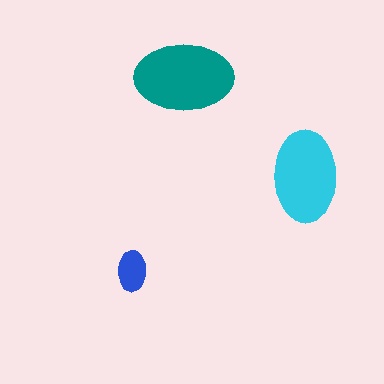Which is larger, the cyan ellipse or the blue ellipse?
The cyan one.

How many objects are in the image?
There are 3 objects in the image.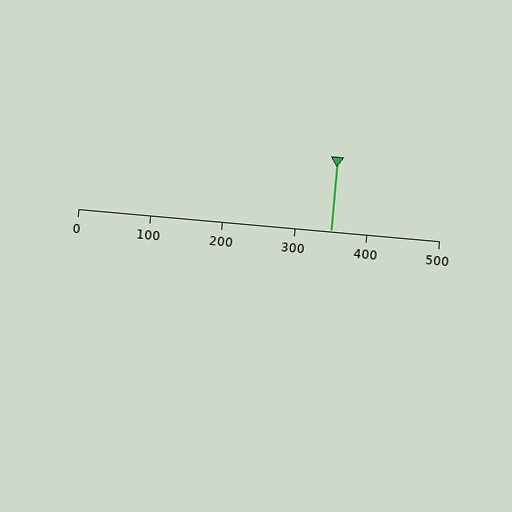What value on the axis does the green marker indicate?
The marker indicates approximately 350.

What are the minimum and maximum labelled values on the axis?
The axis runs from 0 to 500.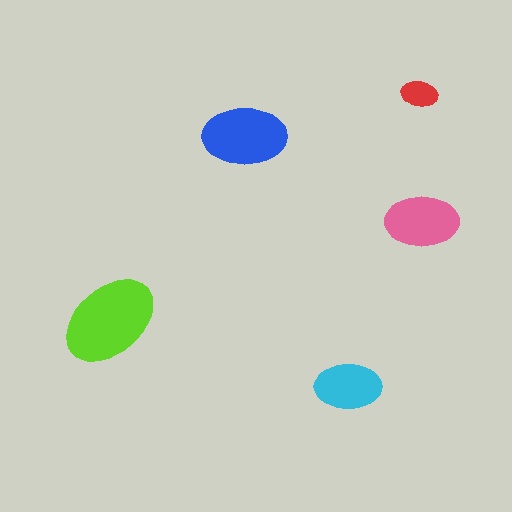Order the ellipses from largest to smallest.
the lime one, the blue one, the pink one, the cyan one, the red one.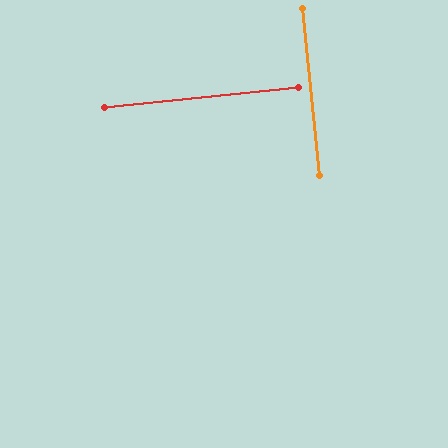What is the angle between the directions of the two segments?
Approximately 90 degrees.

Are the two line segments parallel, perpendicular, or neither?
Perpendicular — they meet at approximately 90°.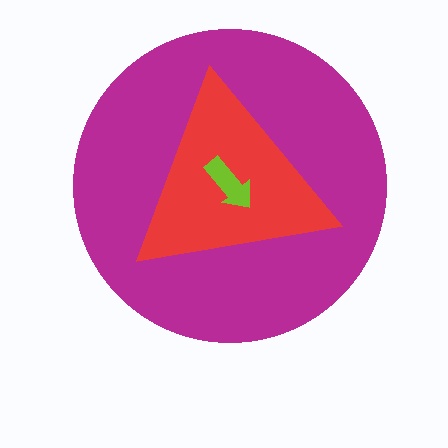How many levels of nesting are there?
3.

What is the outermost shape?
The magenta circle.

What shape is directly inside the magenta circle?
The red triangle.